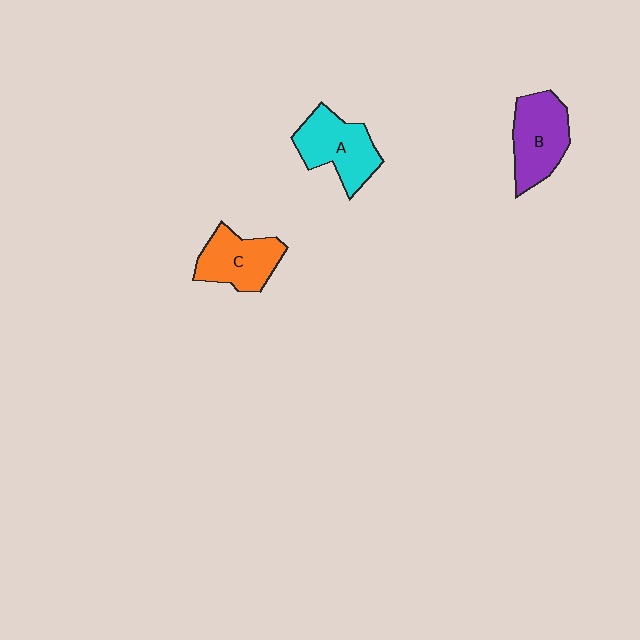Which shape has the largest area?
Shape A (cyan).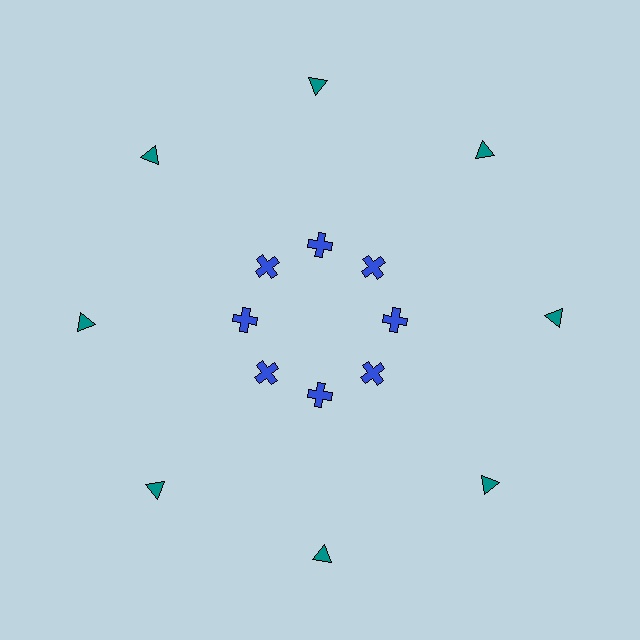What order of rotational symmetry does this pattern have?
This pattern has 8-fold rotational symmetry.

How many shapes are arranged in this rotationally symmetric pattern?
There are 16 shapes, arranged in 8 groups of 2.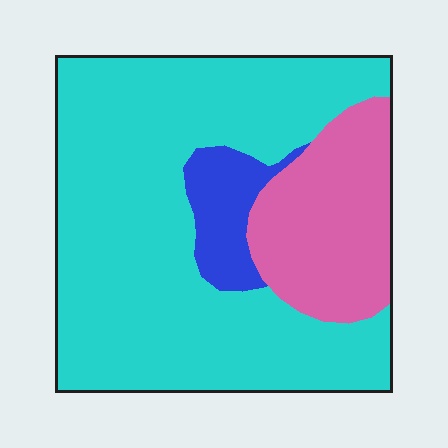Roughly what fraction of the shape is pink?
Pink covers roughly 20% of the shape.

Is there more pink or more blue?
Pink.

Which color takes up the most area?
Cyan, at roughly 70%.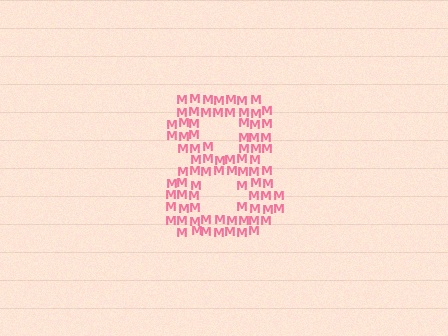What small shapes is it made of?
It is made of small letter M's.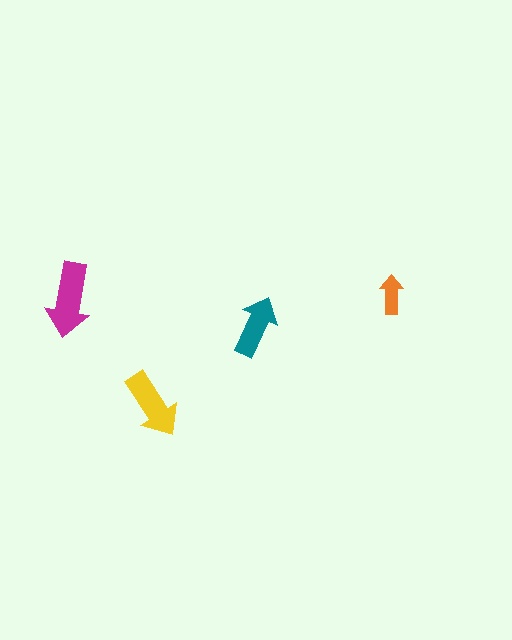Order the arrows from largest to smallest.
the magenta one, the yellow one, the teal one, the orange one.